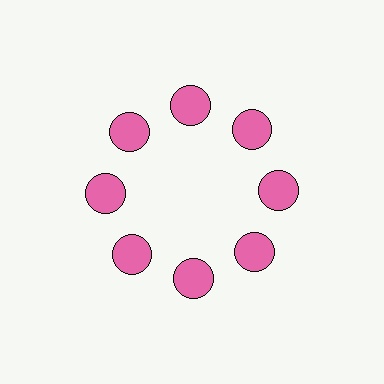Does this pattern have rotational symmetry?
Yes, this pattern has 8-fold rotational symmetry. It looks the same after rotating 45 degrees around the center.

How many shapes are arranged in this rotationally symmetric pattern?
There are 8 shapes, arranged in 8 groups of 1.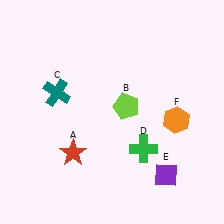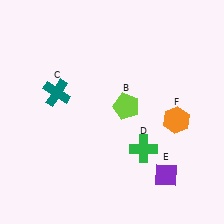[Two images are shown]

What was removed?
The red star (A) was removed in Image 2.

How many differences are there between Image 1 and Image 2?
There is 1 difference between the two images.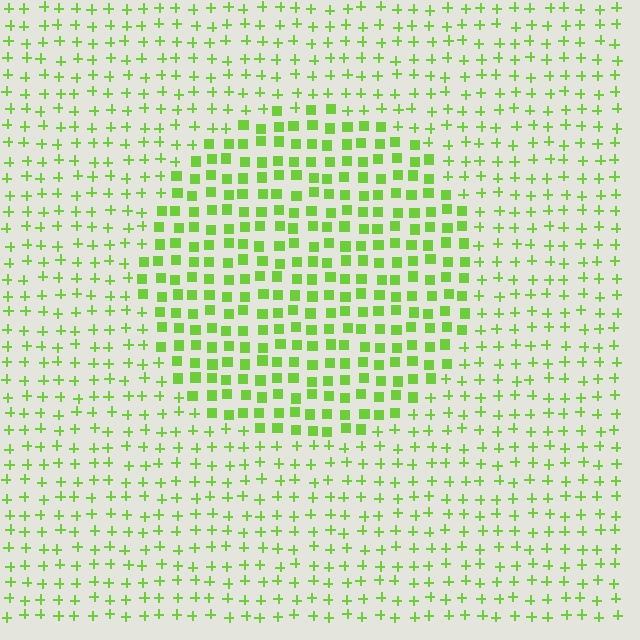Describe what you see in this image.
The image is filled with small lime elements arranged in a uniform grid. A circle-shaped region contains squares, while the surrounding area contains plus signs. The boundary is defined purely by the change in element shape.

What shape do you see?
I see a circle.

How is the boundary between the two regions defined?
The boundary is defined by a change in element shape: squares inside vs. plus signs outside. All elements share the same color and spacing.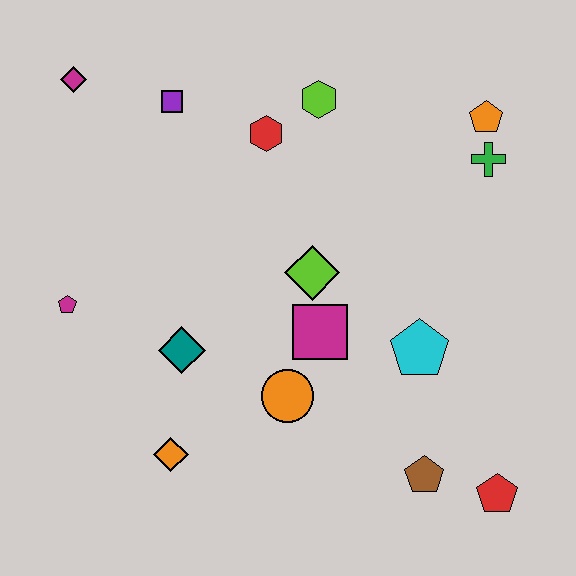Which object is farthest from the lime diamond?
The magenta diamond is farthest from the lime diamond.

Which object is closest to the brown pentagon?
The red pentagon is closest to the brown pentagon.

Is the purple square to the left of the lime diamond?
Yes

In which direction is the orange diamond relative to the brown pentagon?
The orange diamond is to the left of the brown pentagon.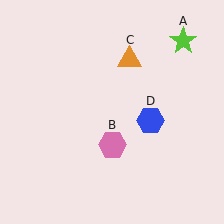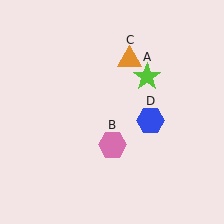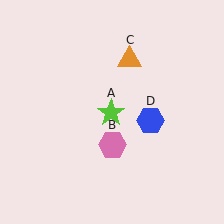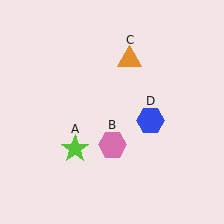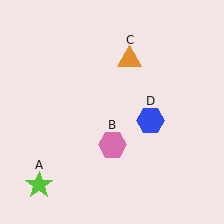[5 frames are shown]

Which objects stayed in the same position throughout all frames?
Pink hexagon (object B) and orange triangle (object C) and blue hexagon (object D) remained stationary.